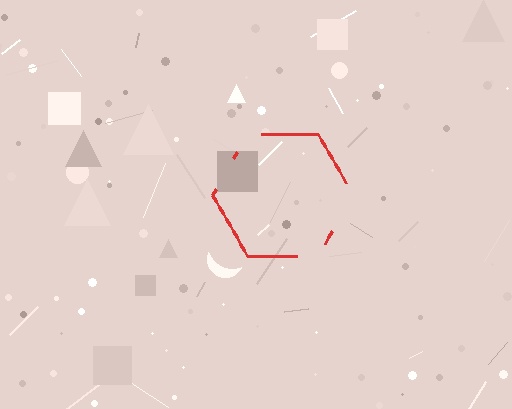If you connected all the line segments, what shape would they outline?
They would outline a hexagon.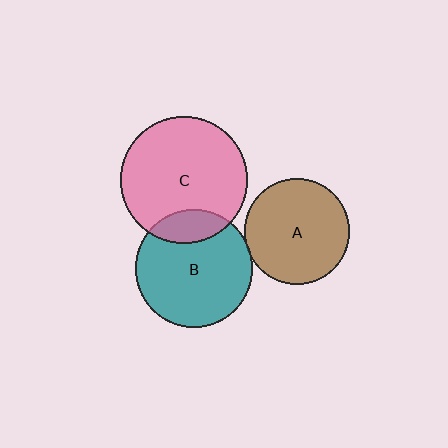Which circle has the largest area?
Circle C (pink).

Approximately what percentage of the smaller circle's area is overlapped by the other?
Approximately 20%.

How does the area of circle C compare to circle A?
Approximately 1.5 times.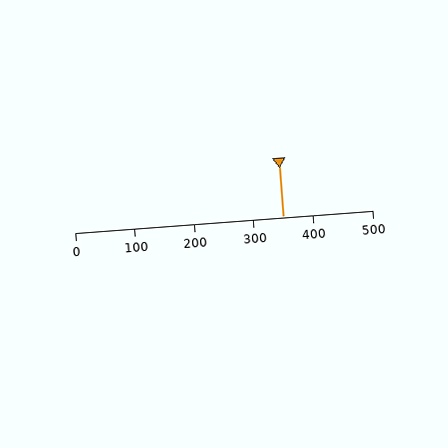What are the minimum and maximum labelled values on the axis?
The axis runs from 0 to 500.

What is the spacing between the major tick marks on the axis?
The major ticks are spaced 100 apart.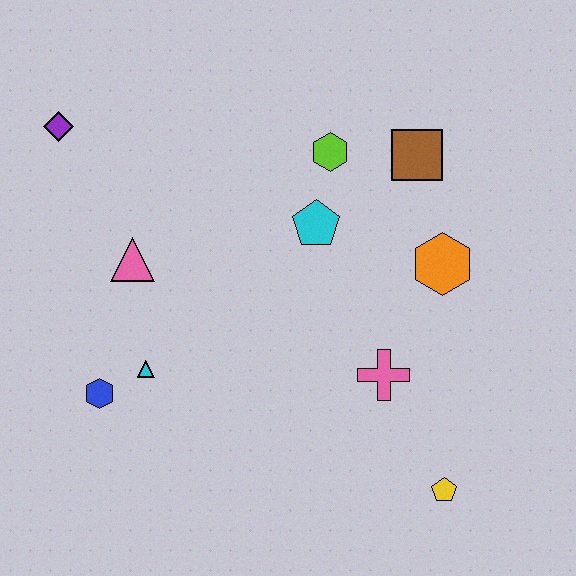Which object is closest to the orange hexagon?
The brown square is closest to the orange hexagon.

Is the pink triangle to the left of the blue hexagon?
No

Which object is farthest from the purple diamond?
The yellow pentagon is farthest from the purple diamond.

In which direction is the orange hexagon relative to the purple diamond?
The orange hexagon is to the right of the purple diamond.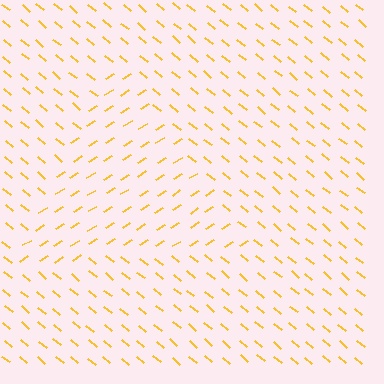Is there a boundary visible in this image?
Yes, there is a texture boundary formed by a change in line orientation.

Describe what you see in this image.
The image is filled with small yellow line segments. A triangle region in the image has lines oriented differently from the surrounding lines, creating a visible texture boundary.